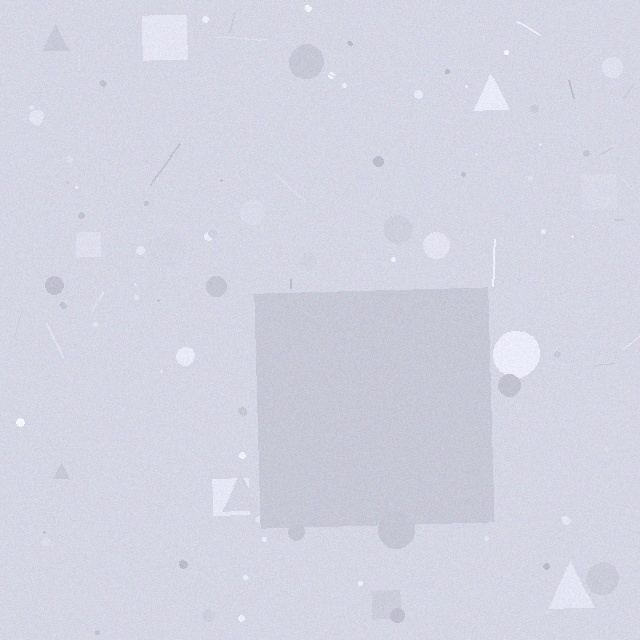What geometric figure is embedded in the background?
A square is embedded in the background.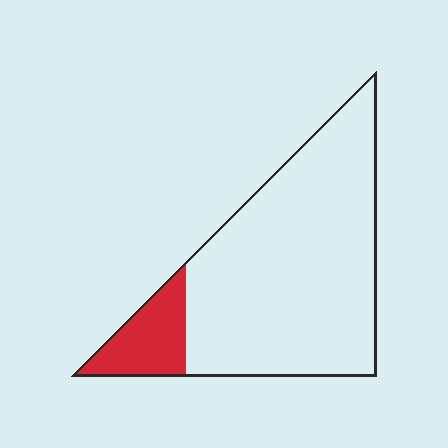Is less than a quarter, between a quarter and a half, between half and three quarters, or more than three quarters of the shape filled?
Less than a quarter.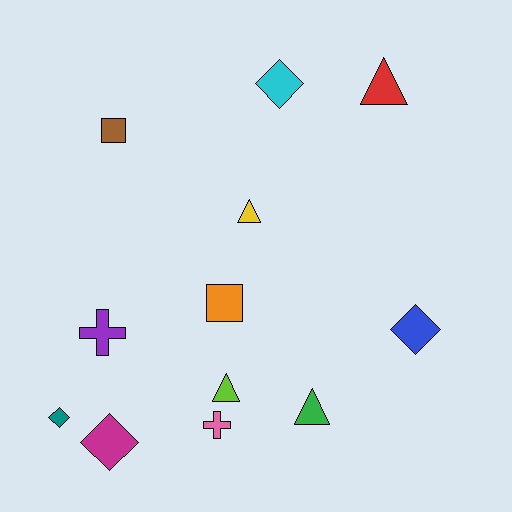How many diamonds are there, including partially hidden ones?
There are 4 diamonds.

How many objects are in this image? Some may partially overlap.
There are 12 objects.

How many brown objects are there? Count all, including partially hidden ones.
There is 1 brown object.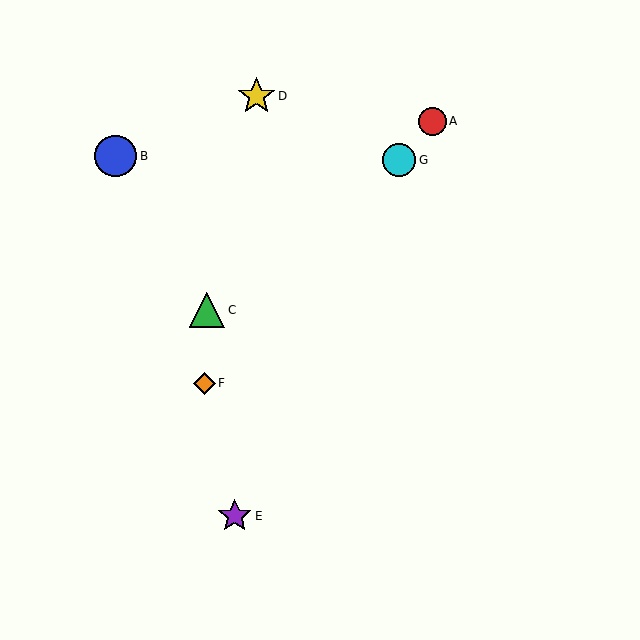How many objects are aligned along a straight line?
3 objects (A, F, G) are aligned along a straight line.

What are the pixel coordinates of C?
Object C is at (207, 310).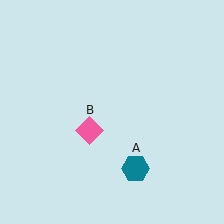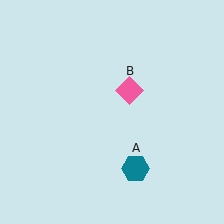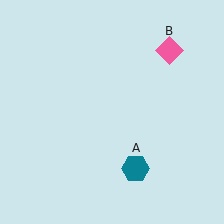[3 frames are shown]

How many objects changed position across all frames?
1 object changed position: pink diamond (object B).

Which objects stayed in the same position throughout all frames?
Teal hexagon (object A) remained stationary.